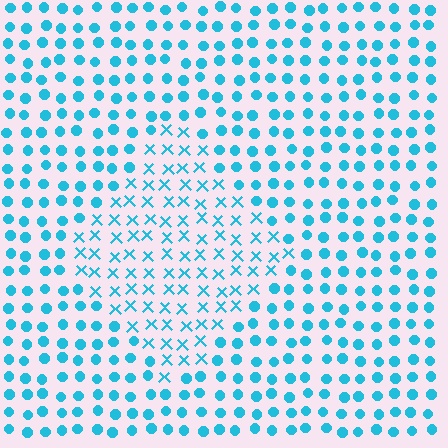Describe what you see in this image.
The image is filled with small cyan elements arranged in a uniform grid. A diamond-shaped region contains X marks, while the surrounding area contains circles. The boundary is defined purely by the change in element shape.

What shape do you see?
I see a diamond.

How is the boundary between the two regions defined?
The boundary is defined by a change in element shape: X marks inside vs. circles outside. All elements share the same color and spacing.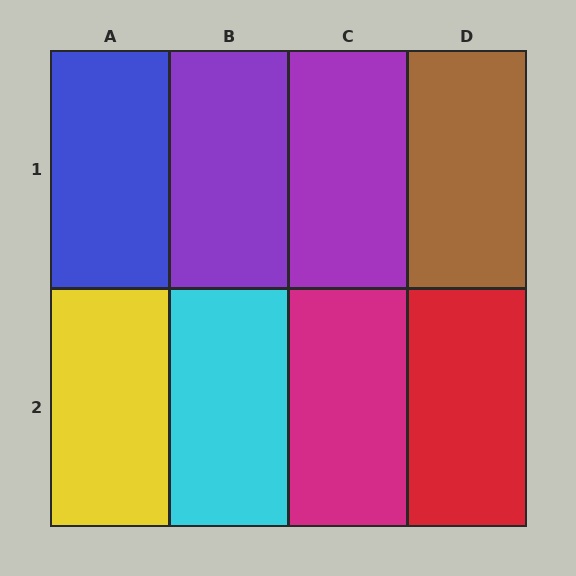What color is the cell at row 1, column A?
Blue.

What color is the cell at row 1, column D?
Brown.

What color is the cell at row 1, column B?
Purple.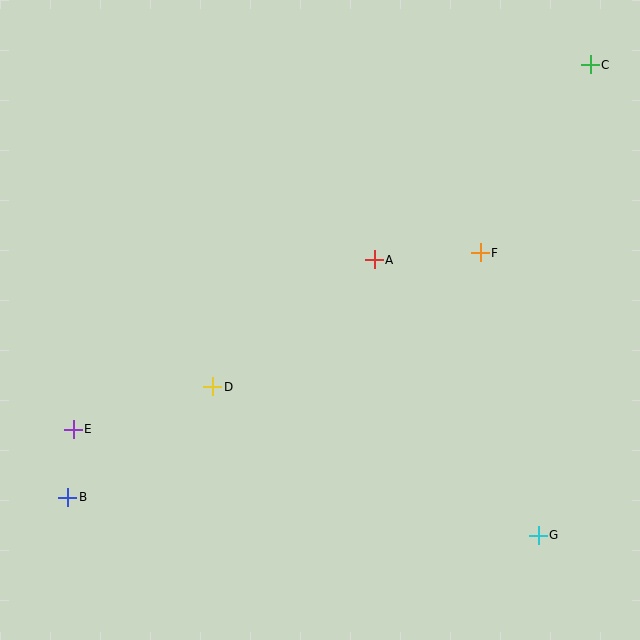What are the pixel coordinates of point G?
Point G is at (538, 535).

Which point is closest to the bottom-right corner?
Point G is closest to the bottom-right corner.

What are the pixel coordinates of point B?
Point B is at (68, 497).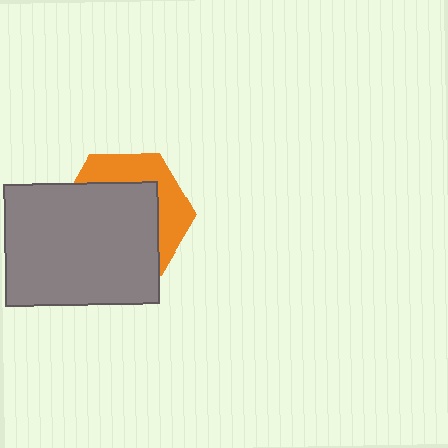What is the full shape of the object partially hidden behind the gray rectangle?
The partially hidden object is an orange hexagon.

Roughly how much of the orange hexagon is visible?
A small part of it is visible (roughly 35%).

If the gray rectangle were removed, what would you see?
You would see the complete orange hexagon.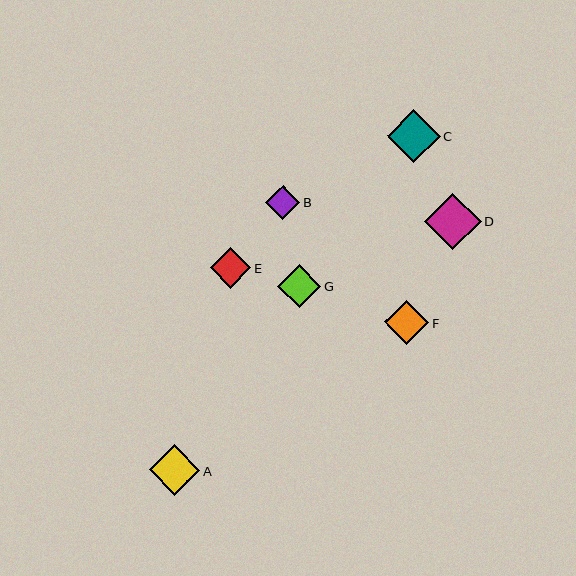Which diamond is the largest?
Diamond D is the largest with a size of approximately 56 pixels.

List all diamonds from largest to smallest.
From largest to smallest: D, C, A, F, G, E, B.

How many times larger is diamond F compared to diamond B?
Diamond F is approximately 1.3 times the size of diamond B.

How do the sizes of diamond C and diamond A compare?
Diamond C and diamond A are approximately the same size.